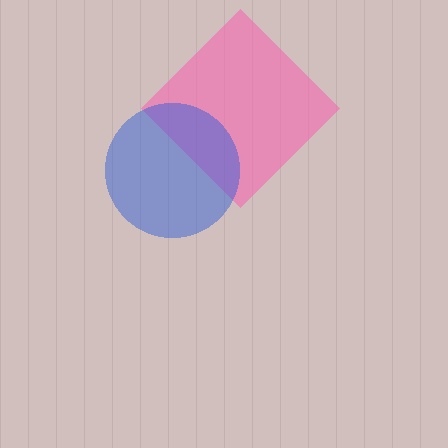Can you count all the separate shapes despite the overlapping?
Yes, there are 2 separate shapes.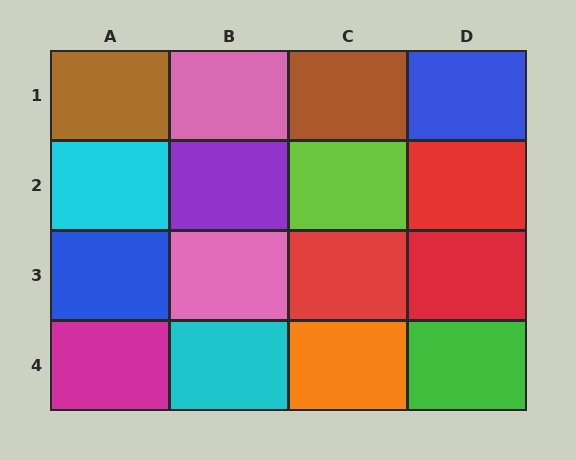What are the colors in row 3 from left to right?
Blue, pink, red, red.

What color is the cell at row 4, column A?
Magenta.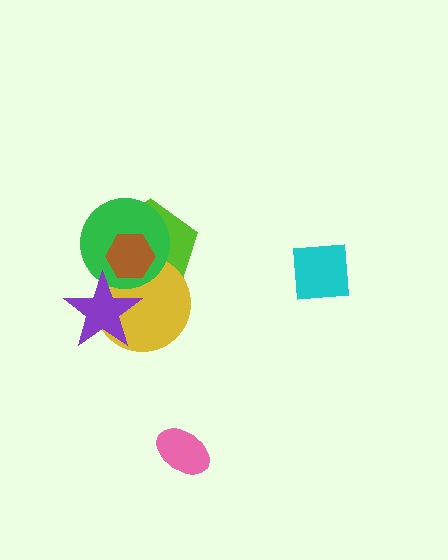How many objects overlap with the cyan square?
0 objects overlap with the cyan square.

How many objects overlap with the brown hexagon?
3 objects overlap with the brown hexagon.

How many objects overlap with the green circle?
4 objects overlap with the green circle.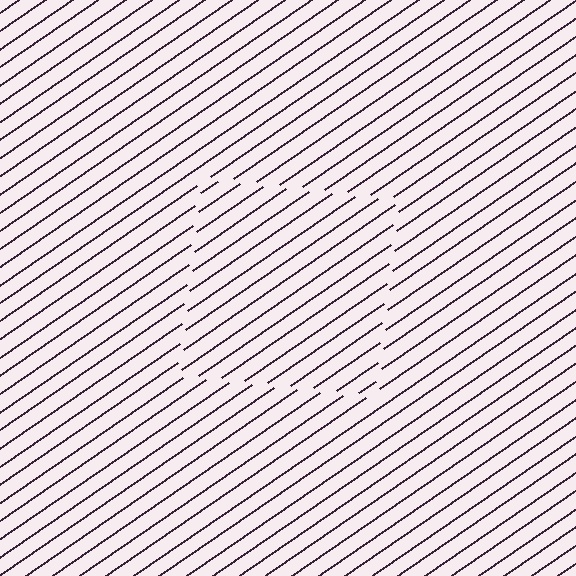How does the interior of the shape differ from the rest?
The interior of the shape contains the same grating, shifted by half a period — the contour is defined by the phase discontinuity where line-ends from the inner and outer gratings abut.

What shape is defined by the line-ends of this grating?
An illusory square. The interior of the shape contains the same grating, shifted by half a period — the contour is defined by the phase discontinuity where line-ends from the inner and outer gratings abut.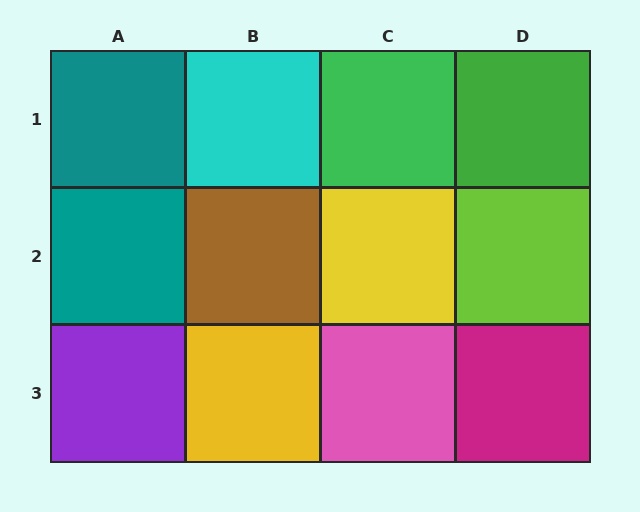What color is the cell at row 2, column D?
Lime.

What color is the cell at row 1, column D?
Green.